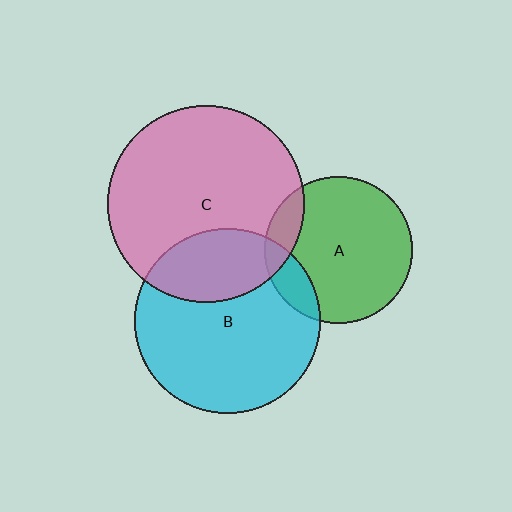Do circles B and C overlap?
Yes.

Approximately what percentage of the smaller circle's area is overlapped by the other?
Approximately 30%.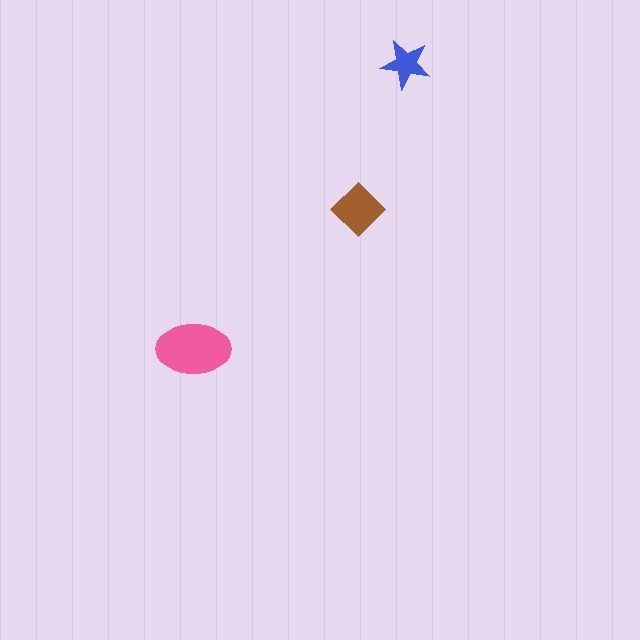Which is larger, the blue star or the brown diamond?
The brown diamond.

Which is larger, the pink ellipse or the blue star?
The pink ellipse.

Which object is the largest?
The pink ellipse.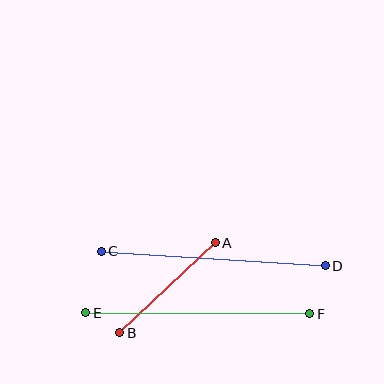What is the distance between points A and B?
The distance is approximately 131 pixels.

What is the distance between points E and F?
The distance is approximately 224 pixels.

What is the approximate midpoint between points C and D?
The midpoint is at approximately (213, 259) pixels.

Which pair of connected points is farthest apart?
Points C and D are farthest apart.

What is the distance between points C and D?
The distance is approximately 224 pixels.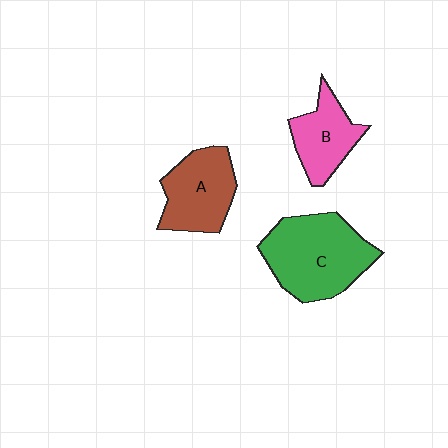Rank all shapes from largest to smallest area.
From largest to smallest: C (green), A (brown), B (pink).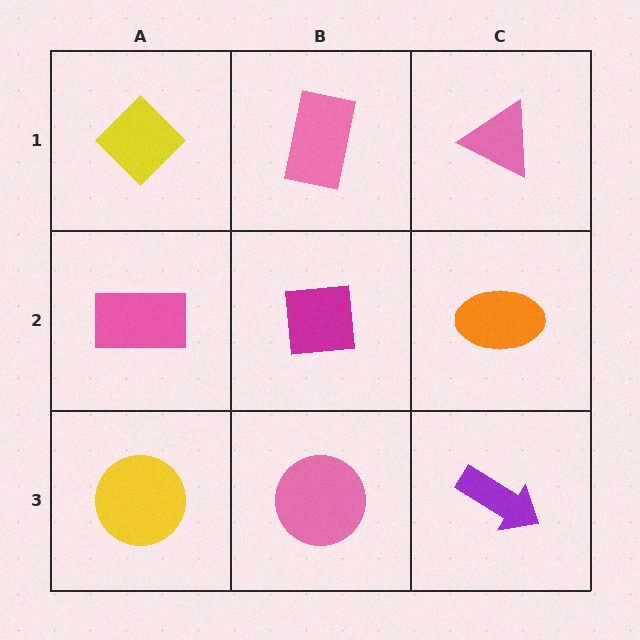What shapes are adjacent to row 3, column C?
An orange ellipse (row 2, column C), a pink circle (row 3, column B).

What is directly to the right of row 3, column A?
A pink circle.